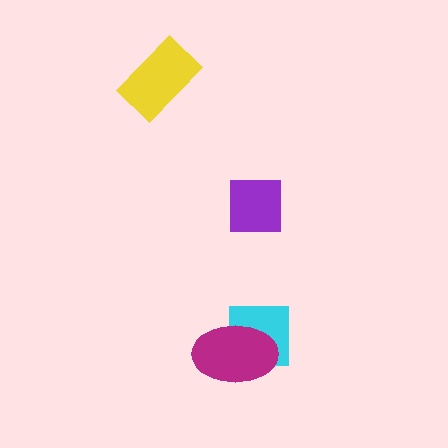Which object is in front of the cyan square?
The magenta ellipse is in front of the cyan square.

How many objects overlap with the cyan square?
1 object overlaps with the cyan square.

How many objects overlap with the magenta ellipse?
1 object overlaps with the magenta ellipse.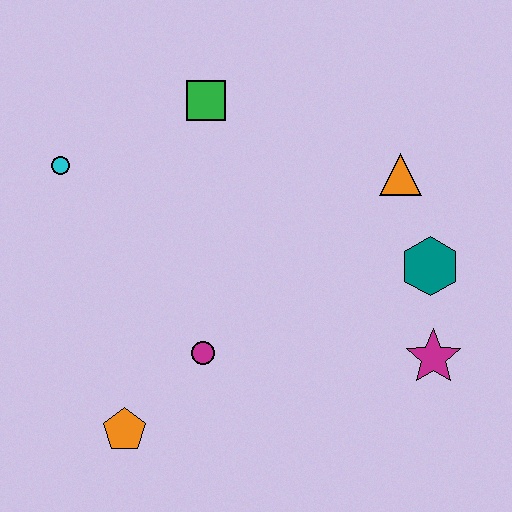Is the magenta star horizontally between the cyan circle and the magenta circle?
No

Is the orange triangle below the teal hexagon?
No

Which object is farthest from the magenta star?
The cyan circle is farthest from the magenta star.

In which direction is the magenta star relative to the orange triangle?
The magenta star is below the orange triangle.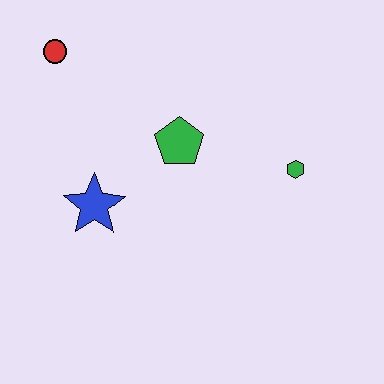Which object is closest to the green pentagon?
The blue star is closest to the green pentagon.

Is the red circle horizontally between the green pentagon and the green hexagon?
No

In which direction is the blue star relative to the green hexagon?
The blue star is to the left of the green hexagon.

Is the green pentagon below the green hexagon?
No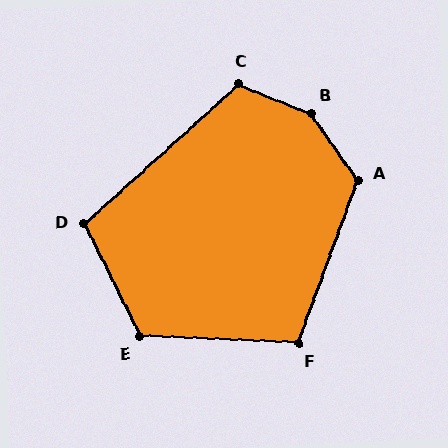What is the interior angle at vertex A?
Approximately 125 degrees (obtuse).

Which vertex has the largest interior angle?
B, at approximately 147 degrees.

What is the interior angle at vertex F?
Approximately 108 degrees (obtuse).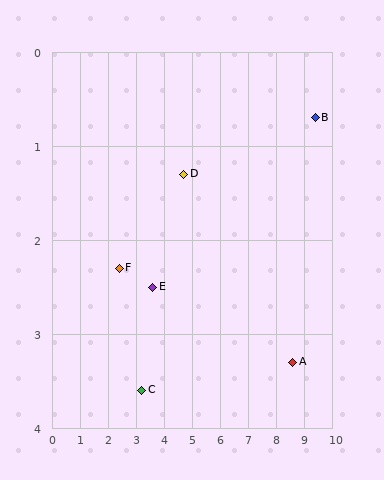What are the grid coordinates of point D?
Point D is at approximately (4.7, 1.3).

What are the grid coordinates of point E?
Point E is at approximately (3.6, 2.5).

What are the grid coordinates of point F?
Point F is at approximately (2.4, 2.3).